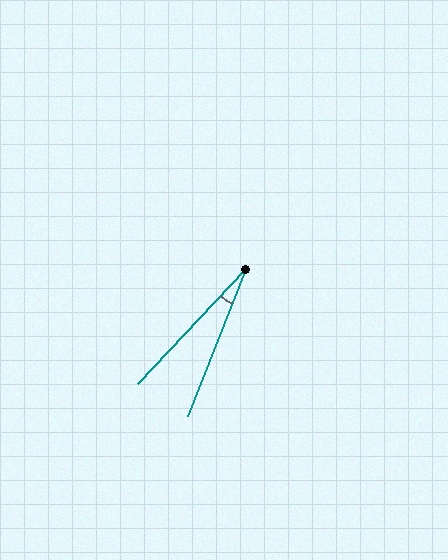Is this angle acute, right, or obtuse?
It is acute.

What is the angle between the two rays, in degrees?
Approximately 22 degrees.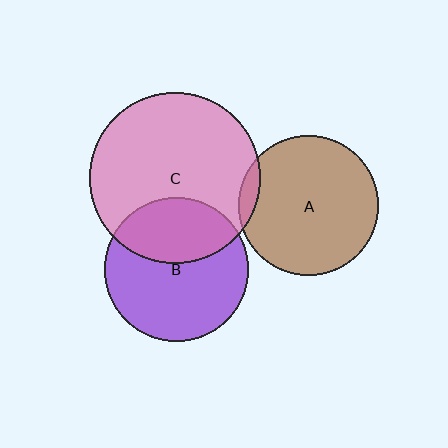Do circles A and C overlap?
Yes.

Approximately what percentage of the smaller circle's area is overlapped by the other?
Approximately 5%.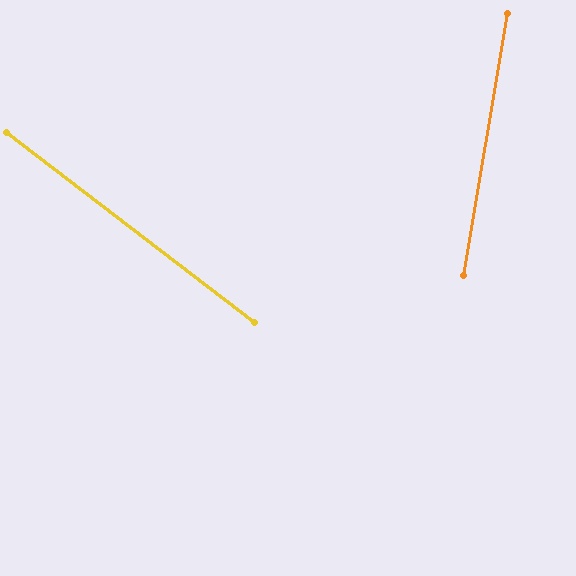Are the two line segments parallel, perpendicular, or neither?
Neither parallel nor perpendicular — they differ by about 62°.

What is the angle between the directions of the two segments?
Approximately 62 degrees.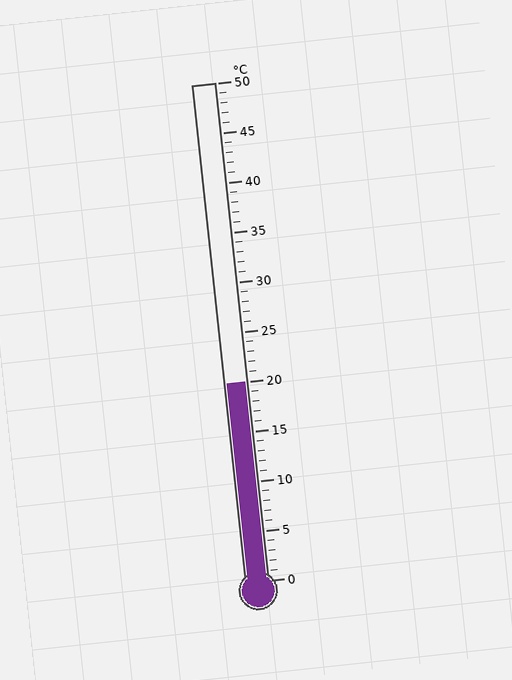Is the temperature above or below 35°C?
The temperature is below 35°C.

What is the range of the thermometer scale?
The thermometer scale ranges from 0°C to 50°C.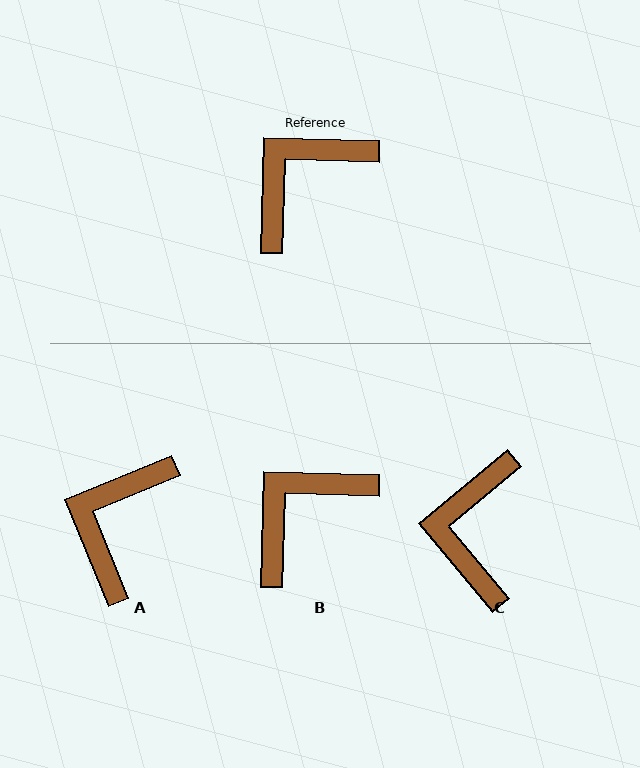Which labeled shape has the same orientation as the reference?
B.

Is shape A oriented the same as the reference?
No, it is off by about 24 degrees.